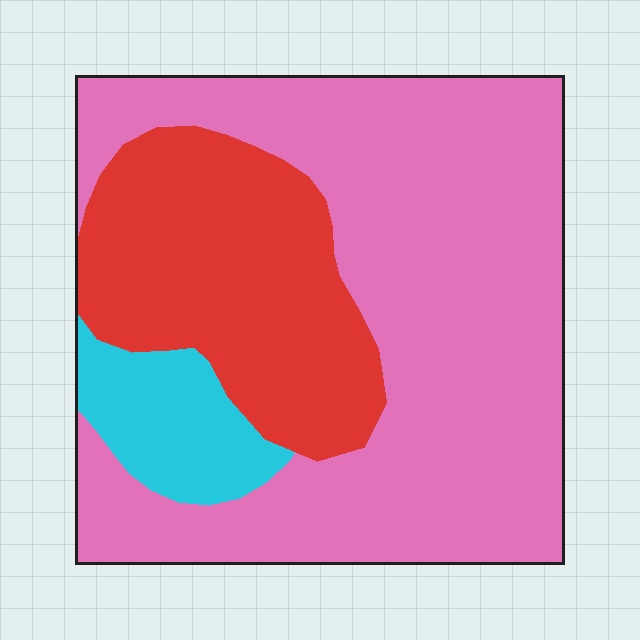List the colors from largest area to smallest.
From largest to smallest: pink, red, cyan.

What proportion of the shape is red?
Red takes up between a quarter and a half of the shape.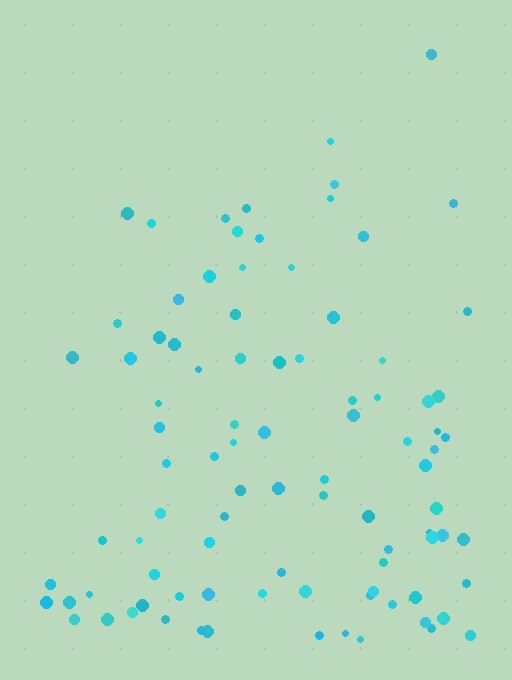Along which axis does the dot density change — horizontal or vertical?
Vertical.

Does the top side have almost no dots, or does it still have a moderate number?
Still a moderate number, just noticeably fewer than the bottom.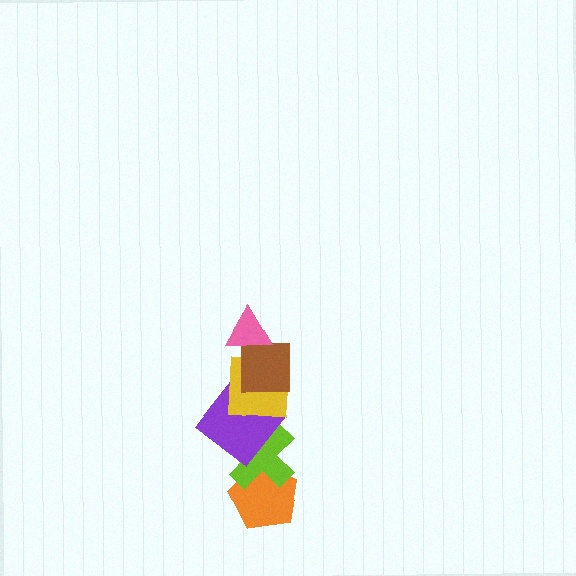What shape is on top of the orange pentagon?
The lime cross is on top of the orange pentagon.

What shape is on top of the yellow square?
The brown square is on top of the yellow square.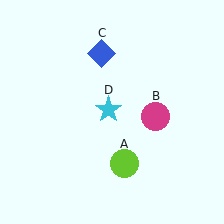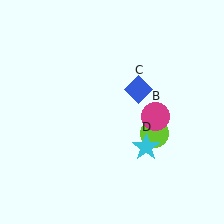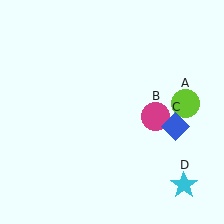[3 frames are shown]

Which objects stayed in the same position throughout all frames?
Magenta circle (object B) remained stationary.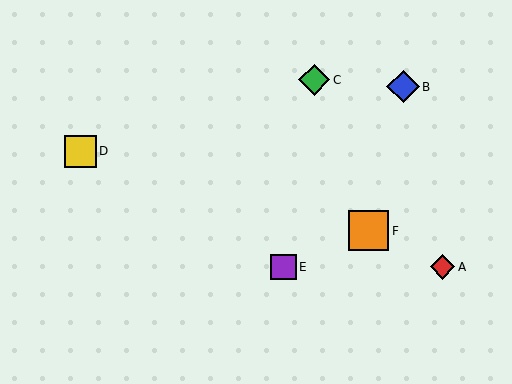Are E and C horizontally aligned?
No, E is at y≈267 and C is at y≈80.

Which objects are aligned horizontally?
Objects A, E are aligned horizontally.